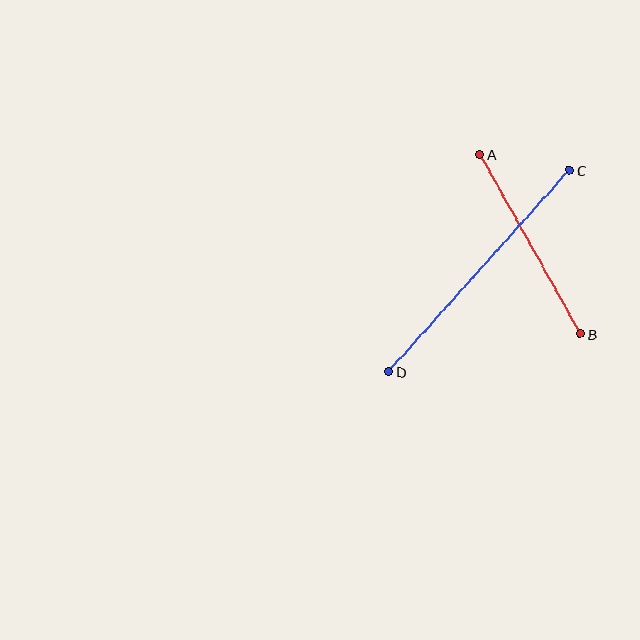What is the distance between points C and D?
The distance is approximately 270 pixels.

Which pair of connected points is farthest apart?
Points C and D are farthest apart.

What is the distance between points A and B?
The distance is approximately 205 pixels.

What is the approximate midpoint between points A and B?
The midpoint is at approximately (530, 244) pixels.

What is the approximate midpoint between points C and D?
The midpoint is at approximately (479, 271) pixels.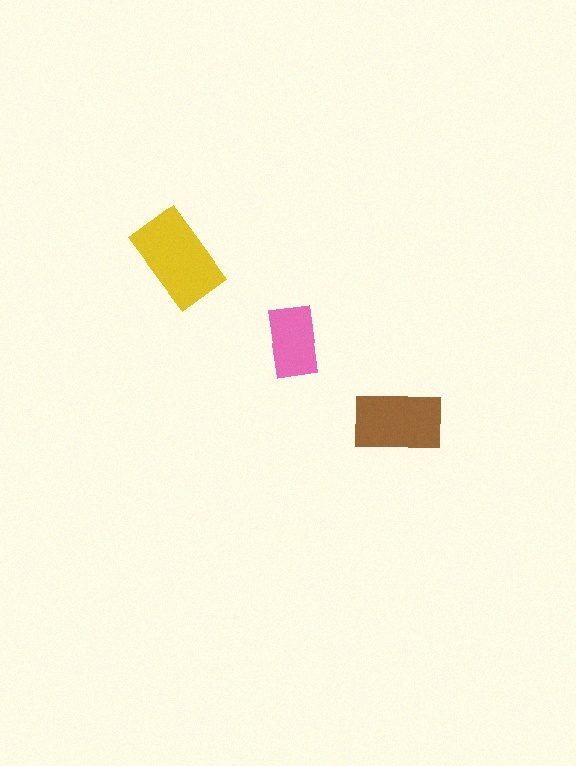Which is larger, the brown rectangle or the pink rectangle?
The brown one.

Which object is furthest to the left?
The yellow rectangle is leftmost.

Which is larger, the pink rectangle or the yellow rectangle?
The yellow one.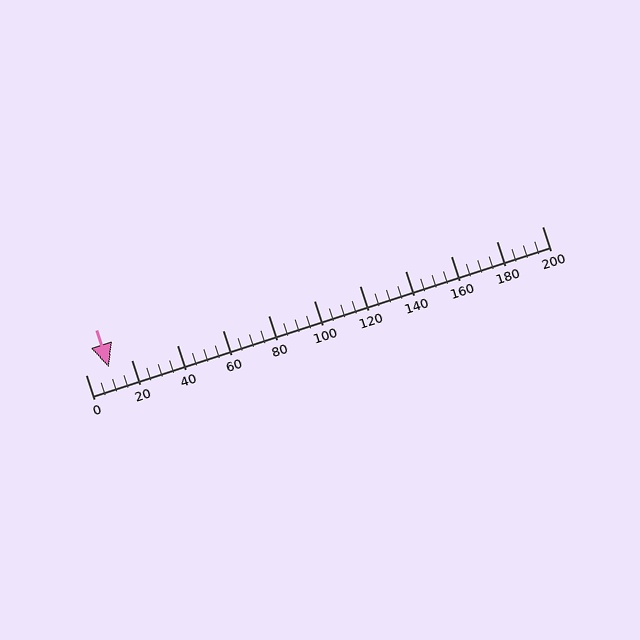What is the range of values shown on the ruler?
The ruler shows values from 0 to 200.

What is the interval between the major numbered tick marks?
The major tick marks are spaced 20 units apart.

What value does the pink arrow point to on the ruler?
The pink arrow points to approximately 10.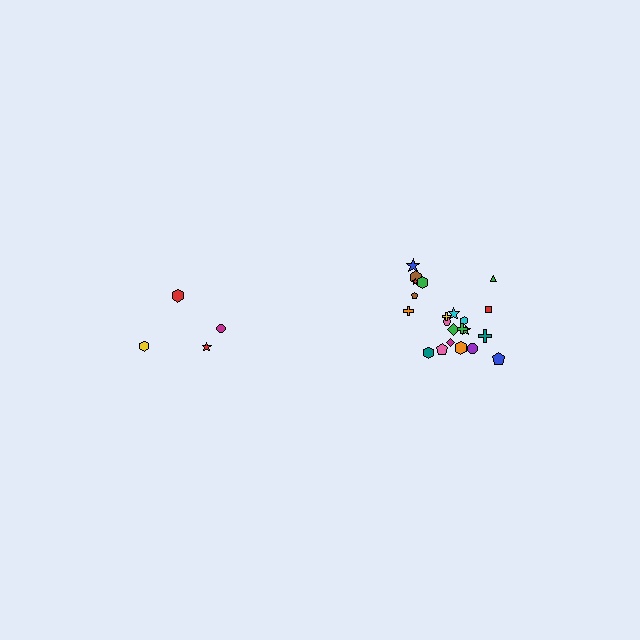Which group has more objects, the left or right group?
The right group.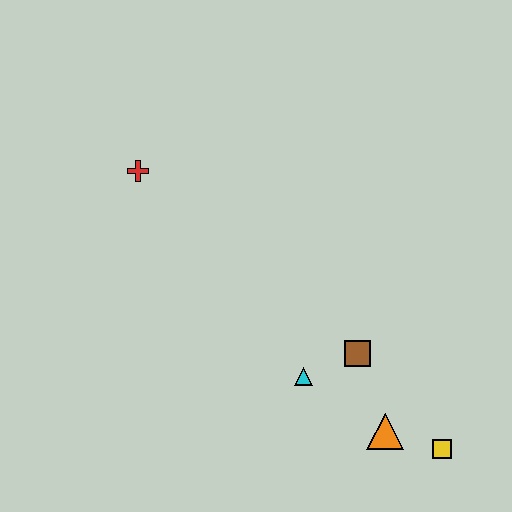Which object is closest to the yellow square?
The orange triangle is closest to the yellow square.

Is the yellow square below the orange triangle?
Yes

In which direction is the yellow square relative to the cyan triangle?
The yellow square is to the right of the cyan triangle.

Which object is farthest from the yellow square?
The red cross is farthest from the yellow square.